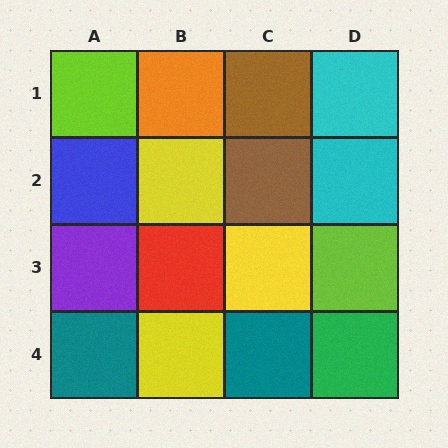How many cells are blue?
1 cell is blue.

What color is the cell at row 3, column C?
Yellow.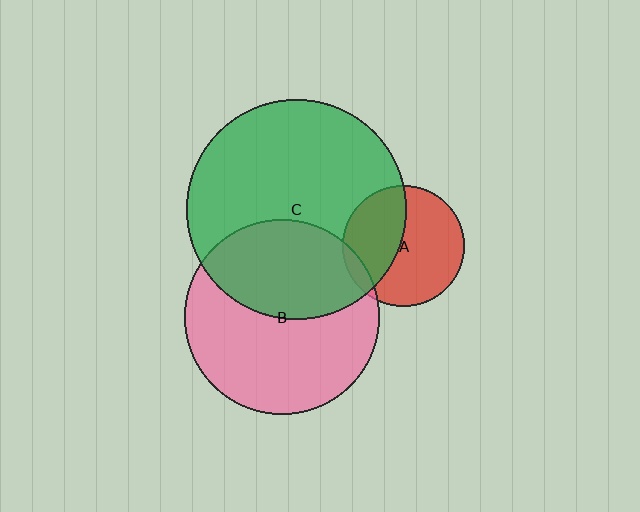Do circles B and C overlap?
Yes.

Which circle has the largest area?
Circle C (green).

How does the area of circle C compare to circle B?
Approximately 1.3 times.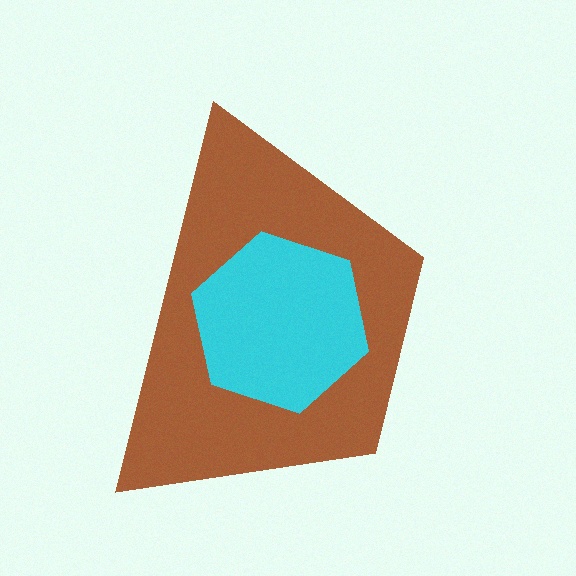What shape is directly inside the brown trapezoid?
The cyan hexagon.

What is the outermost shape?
The brown trapezoid.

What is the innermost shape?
The cyan hexagon.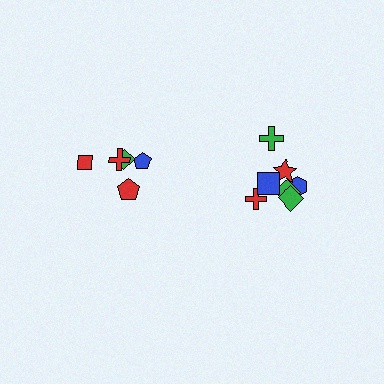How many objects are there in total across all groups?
There are 12 objects.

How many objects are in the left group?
There are 5 objects.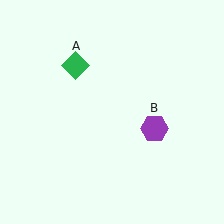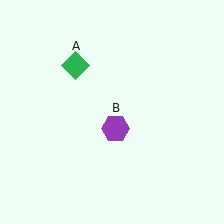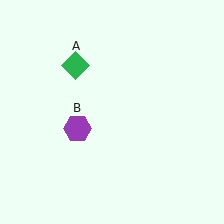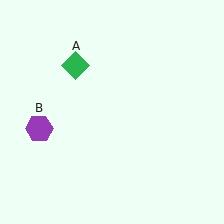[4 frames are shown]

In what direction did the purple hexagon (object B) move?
The purple hexagon (object B) moved left.